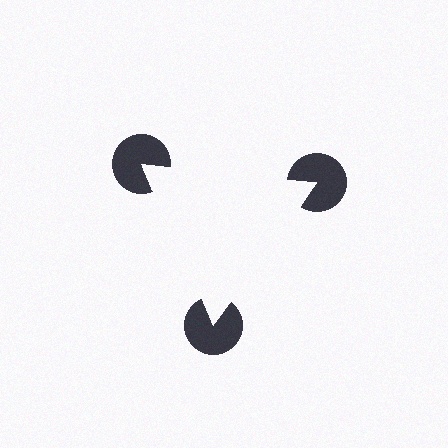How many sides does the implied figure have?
3 sides.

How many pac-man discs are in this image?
There are 3 — one at each vertex of the illusory triangle.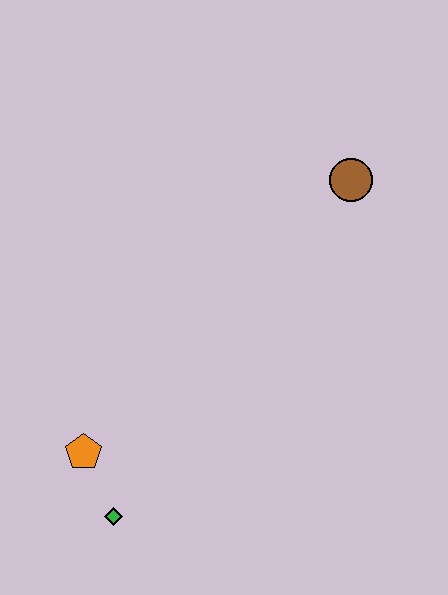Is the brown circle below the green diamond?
No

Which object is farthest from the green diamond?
The brown circle is farthest from the green diamond.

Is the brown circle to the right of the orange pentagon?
Yes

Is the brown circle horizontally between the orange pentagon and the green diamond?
No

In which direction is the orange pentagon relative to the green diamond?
The orange pentagon is above the green diamond.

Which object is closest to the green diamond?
The orange pentagon is closest to the green diamond.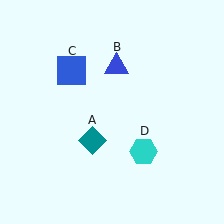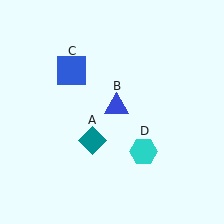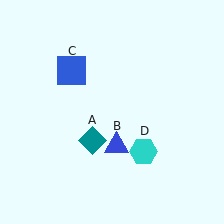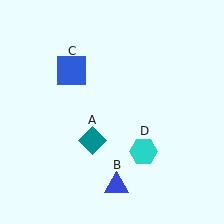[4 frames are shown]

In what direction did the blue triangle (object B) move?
The blue triangle (object B) moved down.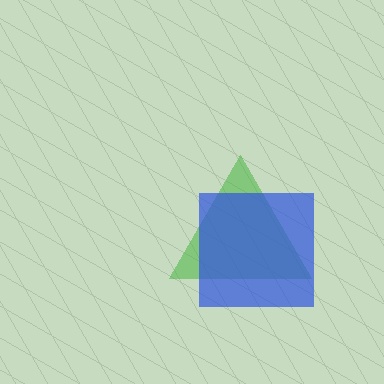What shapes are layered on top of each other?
The layered shapes are: a green triangle, a blue square.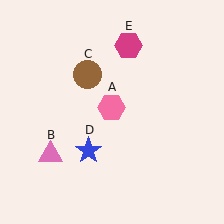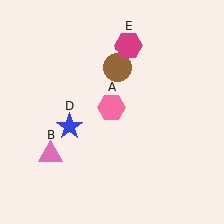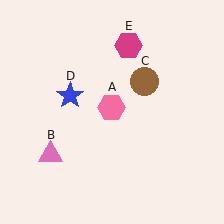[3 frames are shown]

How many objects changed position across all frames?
2 objects changed position: brown circle (object C), blue star (object D).